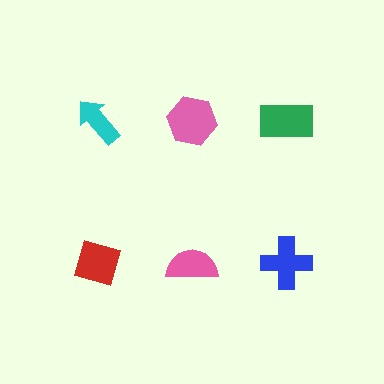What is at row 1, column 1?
A cyan arrow.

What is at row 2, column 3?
A blue cross.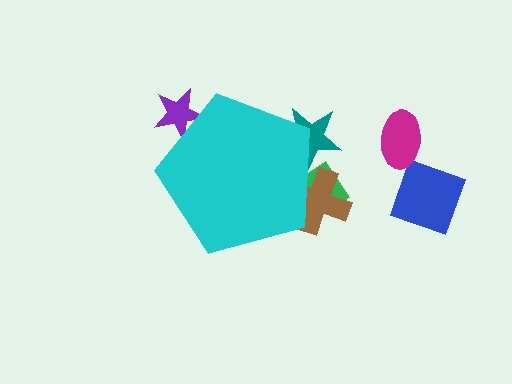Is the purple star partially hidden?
Yes, the purple star is partially hidden behind the cyan pentagon.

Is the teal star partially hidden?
Yes, the teal star is partially hidden behind the cyan pentagon.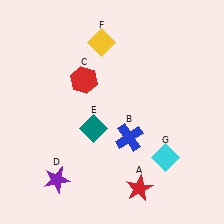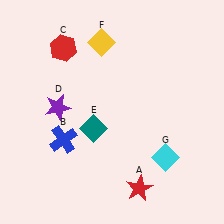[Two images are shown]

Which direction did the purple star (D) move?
The purple star (D) moved up.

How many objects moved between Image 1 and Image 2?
3 objects moved between the two images.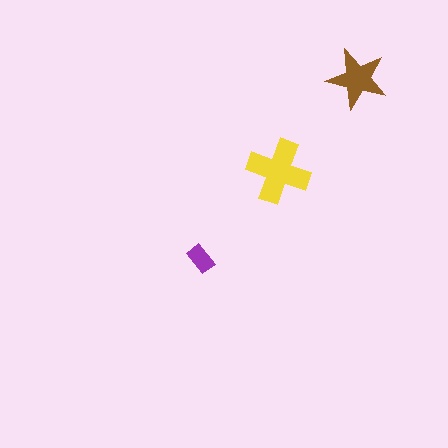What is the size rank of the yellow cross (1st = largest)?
1st.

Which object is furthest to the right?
The brown star is rightmost.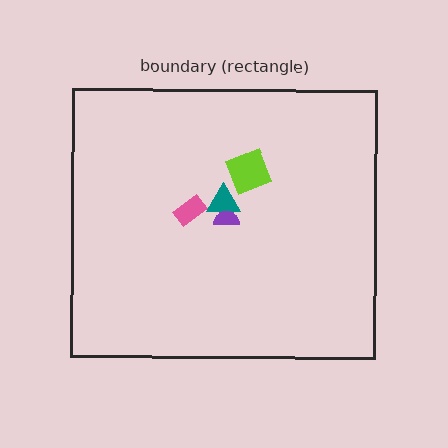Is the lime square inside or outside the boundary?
Inside.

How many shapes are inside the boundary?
4 inside, 0 outside.